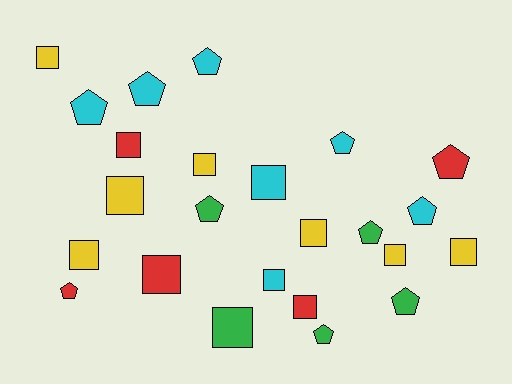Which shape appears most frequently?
Square, with 13 objects.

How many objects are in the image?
There are 24 objects.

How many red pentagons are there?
There are 2 red pentagons.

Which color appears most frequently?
Cyan, with 7 objects.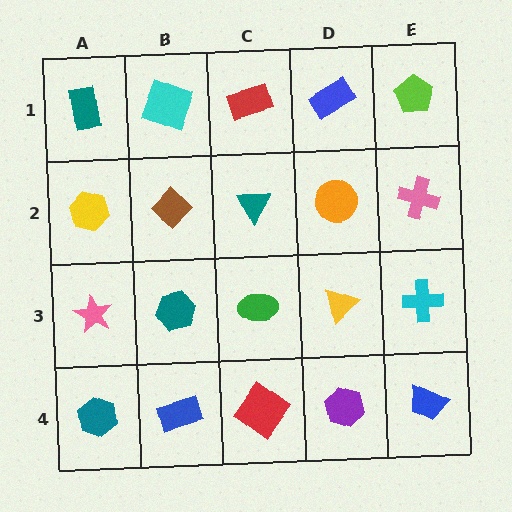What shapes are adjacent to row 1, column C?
A teal triangle (row 2, column C), a cyan square (row 1, column B), a blue rectangle (row 1, column D).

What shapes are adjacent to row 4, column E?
A cyan cross (row 3, column E), a purple hexagon (row 4, column D).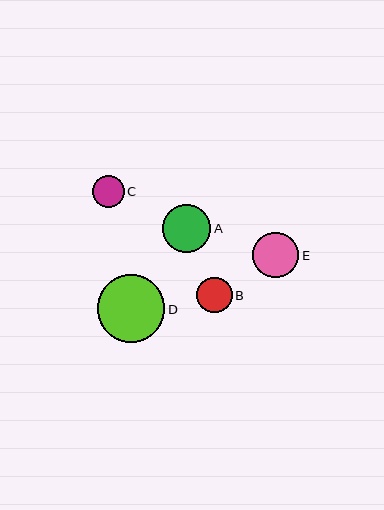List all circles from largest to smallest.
From largest to smallest: D, A, E, B, C.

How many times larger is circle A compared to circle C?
Circle A is approximately 1.5 times the size of circle C.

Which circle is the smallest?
Circle C is the smallest with a size of approximately 32 pixels.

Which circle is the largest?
Circle D is the largest with a size of approximately 68 pixels.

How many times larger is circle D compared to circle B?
Circle D is approximately 1.9 times the size of circle B.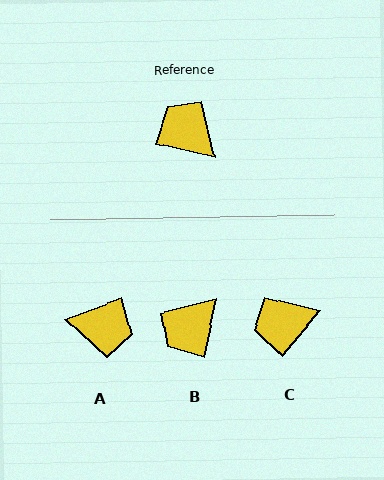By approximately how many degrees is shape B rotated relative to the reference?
Approximately 91 degrees counter-clockwise.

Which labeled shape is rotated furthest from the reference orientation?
A, about 146 degrees away.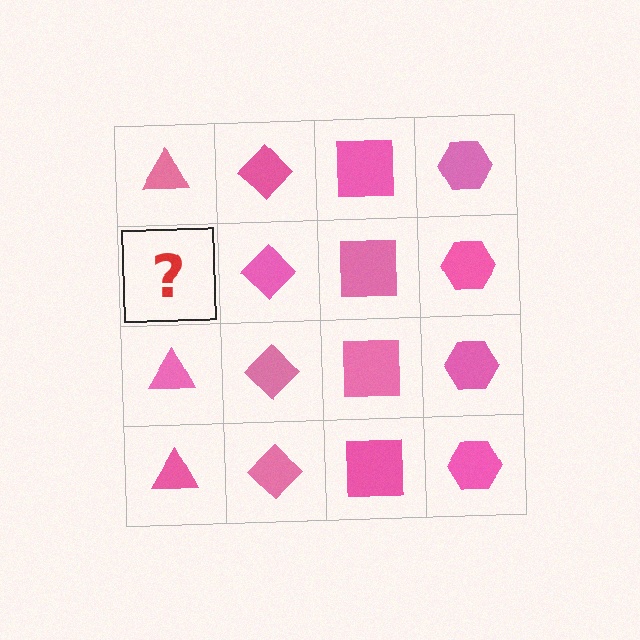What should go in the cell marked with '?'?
The missing cell should contain a pink triangle.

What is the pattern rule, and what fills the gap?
The rule is that each column has a consistent shape. The gap should be filled with a pink triangle.